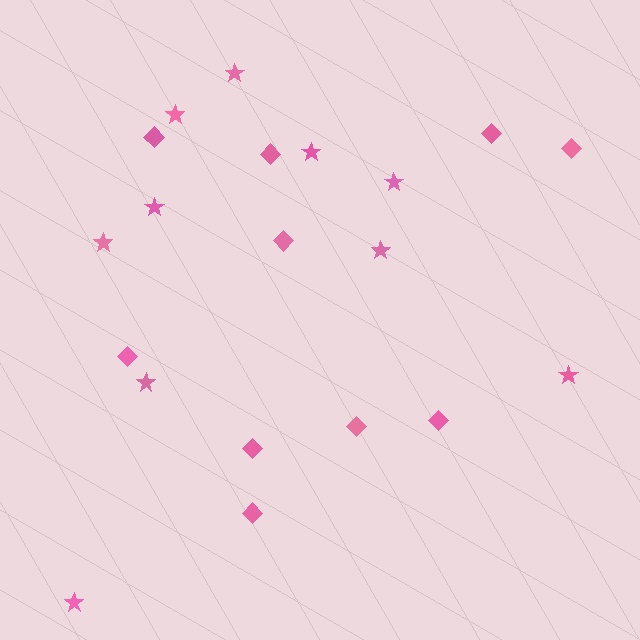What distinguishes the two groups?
There are 2 groups: one group of stars (10) and one group of diamonds (10).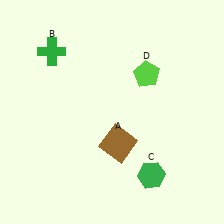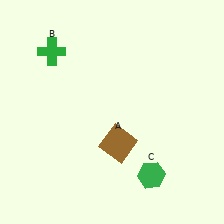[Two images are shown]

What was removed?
The lime pentagon (D) was removed in Image 2.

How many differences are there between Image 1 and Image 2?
There is 1 difference between the two images.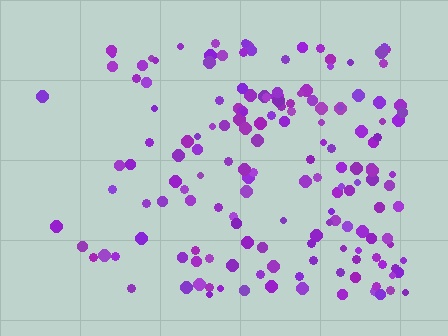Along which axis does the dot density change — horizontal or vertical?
Horizontal.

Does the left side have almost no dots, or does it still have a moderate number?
Still a moderate number, just noticeably fewer than the right.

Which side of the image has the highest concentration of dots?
The right.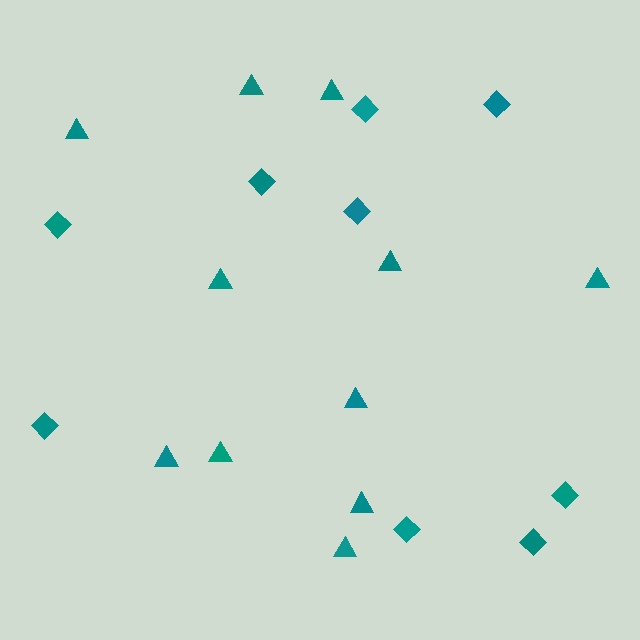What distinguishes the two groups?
There are 2 groups: one group of triangles (11) and one group of diamonds (9).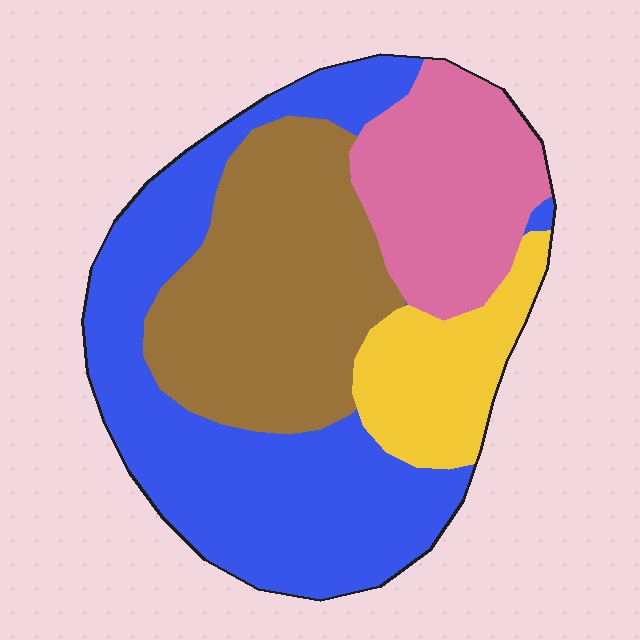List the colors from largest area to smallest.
From largest to smallest: blue, brown, pink, yellow.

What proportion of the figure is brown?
Brown covers roughly 30% of the figure.